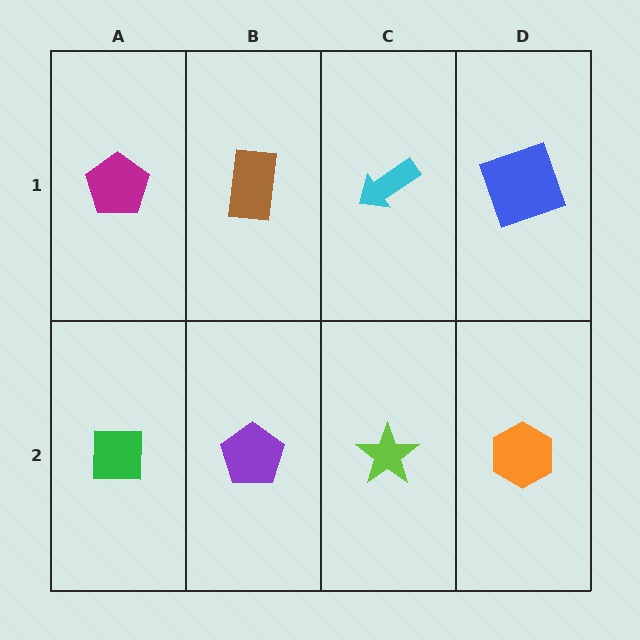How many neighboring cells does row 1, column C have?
3.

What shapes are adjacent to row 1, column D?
An orange hexagon (row 2, column D), a cyan arrow (row 1, column C).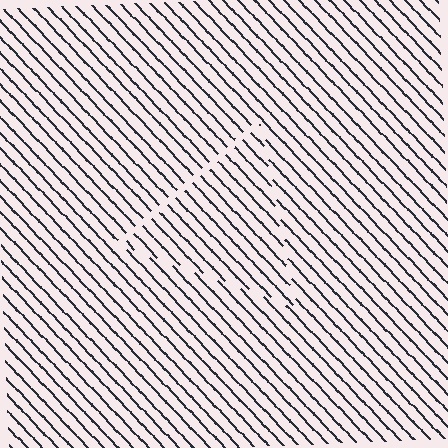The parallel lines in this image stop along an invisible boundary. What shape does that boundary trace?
An illusory triangle. The interior of the shape contains the same grating, shifted by half a period — the contour is defined by the phase discontinuity where line-ends from the inner and outer gratings abut.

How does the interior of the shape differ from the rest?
The interior of the shape contains the same grating, shifted by half a period — the contour is defined by the phase discontinuity where line-ends from the inner and outer gratings abut.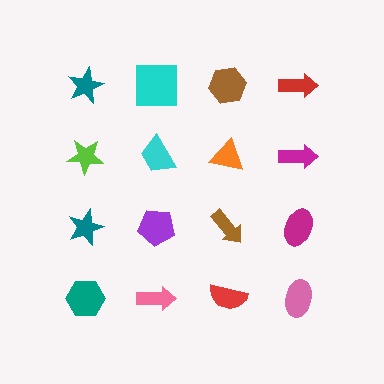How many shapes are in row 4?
4 shapes.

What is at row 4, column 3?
A red semicircle.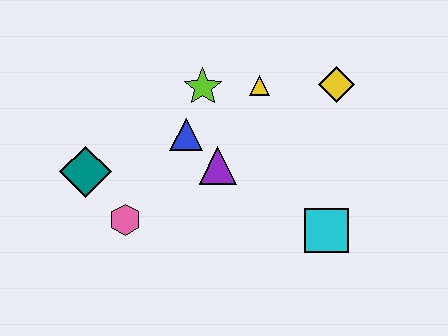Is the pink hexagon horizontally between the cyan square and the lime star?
No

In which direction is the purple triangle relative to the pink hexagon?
The purple triangle is to the right of the pink hexagon.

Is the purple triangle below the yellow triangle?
Yes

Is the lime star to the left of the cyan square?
Yes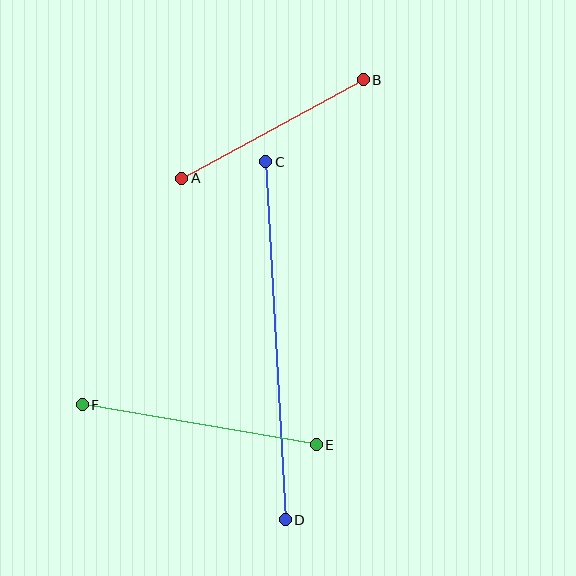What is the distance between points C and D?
The distance is approximately 359 pixels.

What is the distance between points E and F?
The distance is approximately 237 pixels.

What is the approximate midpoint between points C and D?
The midpoint is at approximately (275, 341) pixels.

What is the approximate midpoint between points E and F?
The midpoint is at approximately (199, 425) pixels.